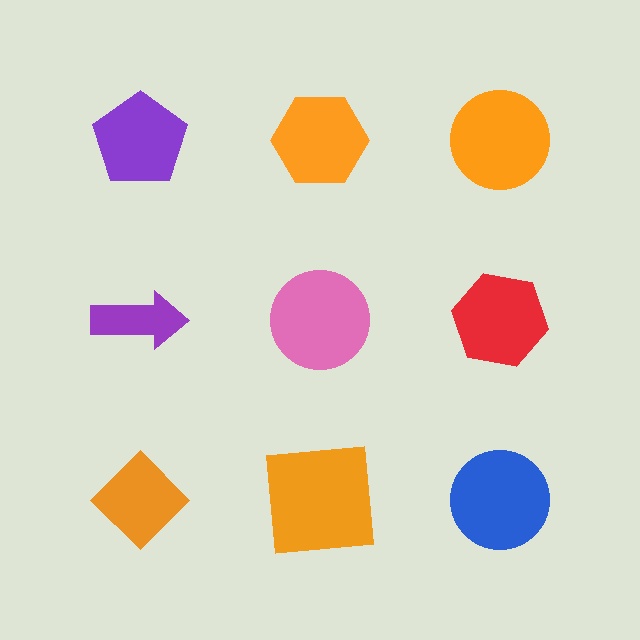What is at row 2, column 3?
A red hexagon.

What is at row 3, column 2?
An orange square.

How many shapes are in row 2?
3 shapes.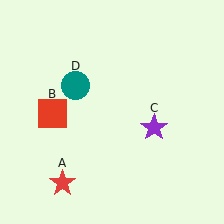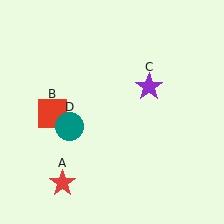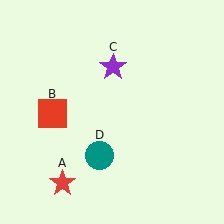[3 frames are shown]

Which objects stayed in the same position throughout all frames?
Red star (object A) and red square (object B) remained stationary.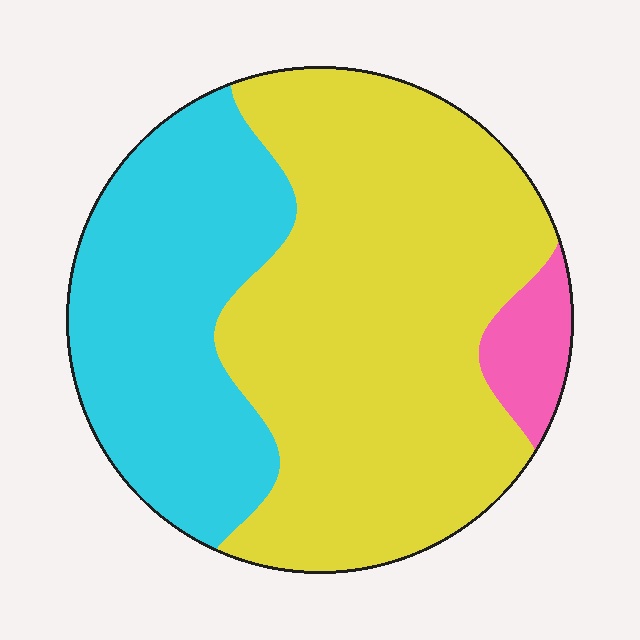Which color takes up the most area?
Yellow, at roughly 60%.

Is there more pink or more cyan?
Cyan.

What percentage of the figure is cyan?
Cyan covers roughly 35% of the figure.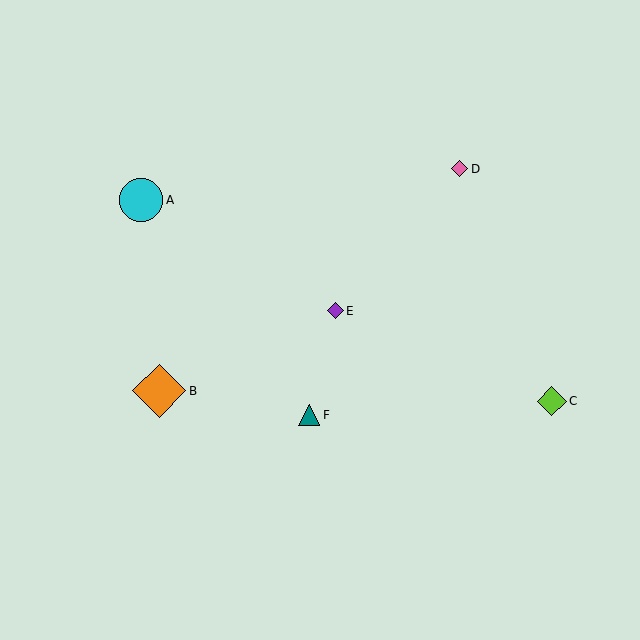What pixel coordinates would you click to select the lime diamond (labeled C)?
Click at (552, 401) to select the lime diamond C.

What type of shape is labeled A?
Shape A is a cyan circle.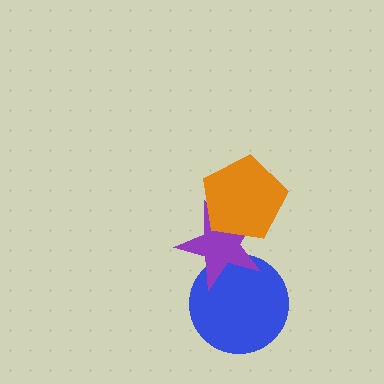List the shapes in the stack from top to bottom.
From top to bottom: the orange pentagon, the purple star, the blue circle.